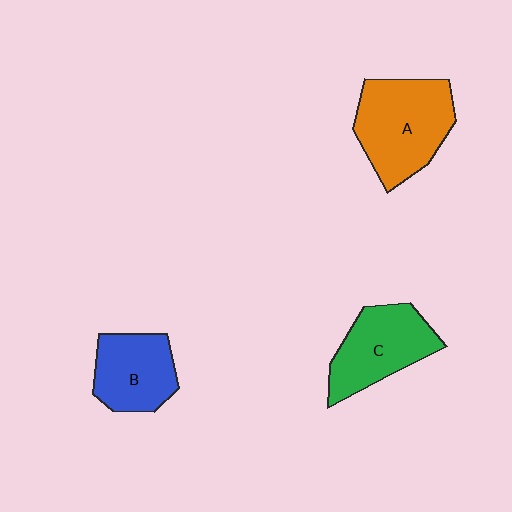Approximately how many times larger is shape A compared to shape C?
Approximately 1.2 times.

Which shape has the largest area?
Shape A (orange).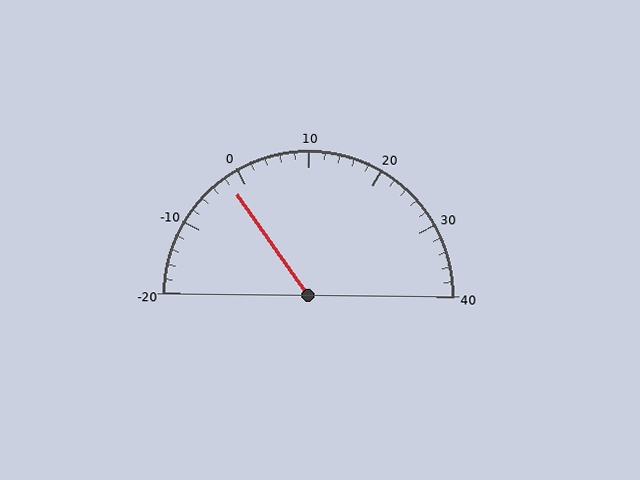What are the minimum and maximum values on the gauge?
The gauge ranges from -20 to 40.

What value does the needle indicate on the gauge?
The needle indicates approximately -2.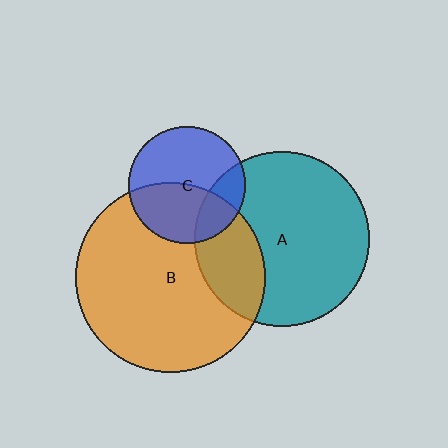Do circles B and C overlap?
Yes.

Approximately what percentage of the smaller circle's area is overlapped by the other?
Approximately 45%.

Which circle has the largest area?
Circle B (orange).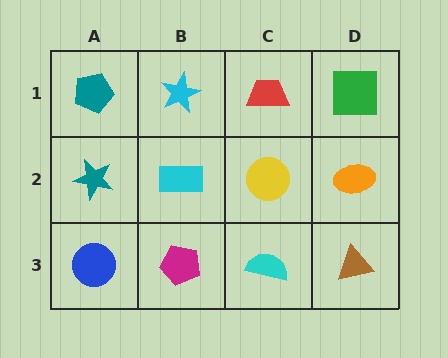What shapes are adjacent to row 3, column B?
A cyan rectangle (row 2, column B), a blue circle (row 3, column A), a cyan semicircle (row 3, column C).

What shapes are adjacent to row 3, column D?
An orange ellipse (row 2, column D), a cyan semicircle (row 3, column C).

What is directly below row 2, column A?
A blue circle.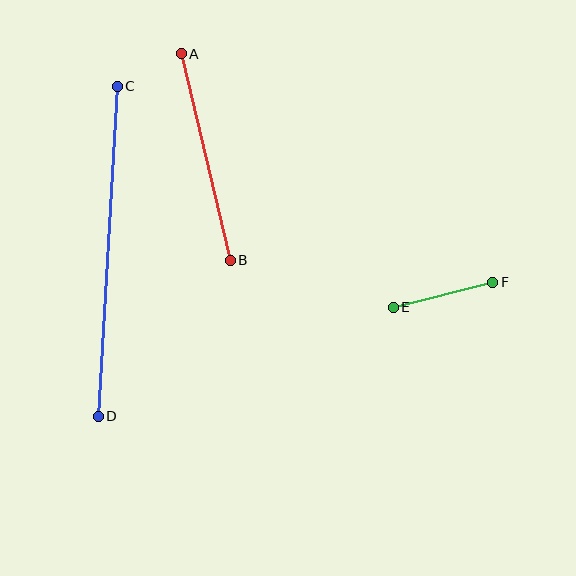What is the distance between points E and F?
The distance is approximately 103 pixels.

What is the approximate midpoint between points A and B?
The midpoint is at approximately (206, 157) pixels.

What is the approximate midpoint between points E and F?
The midpoint is at approximately (443, 295) pixels.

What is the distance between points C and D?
The distance is approximately 330 pixels.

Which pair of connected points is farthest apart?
Points C and D are farthest apart.